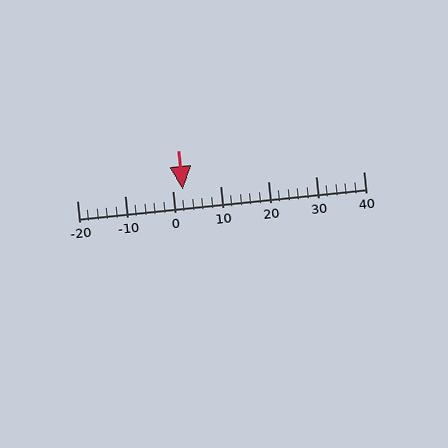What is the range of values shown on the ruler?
The ruler shows values from -20 to 40.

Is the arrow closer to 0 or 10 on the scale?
The arrow is closer to 0.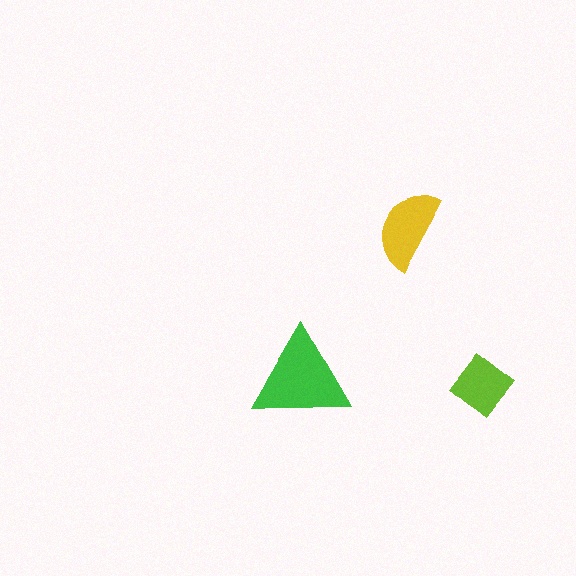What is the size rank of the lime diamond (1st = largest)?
3rd.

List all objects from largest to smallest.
The green triangle, the yellow semicircle, the lime diamond.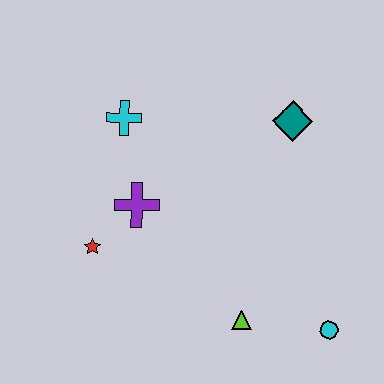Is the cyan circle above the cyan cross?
No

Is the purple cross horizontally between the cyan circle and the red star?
Yes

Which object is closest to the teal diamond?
The cyan cross is closest to the teal diamond.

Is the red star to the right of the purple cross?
No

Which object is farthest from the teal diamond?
The red star is farthest from the teal diamond.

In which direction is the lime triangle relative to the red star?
The lime triangle is to the right of the red star.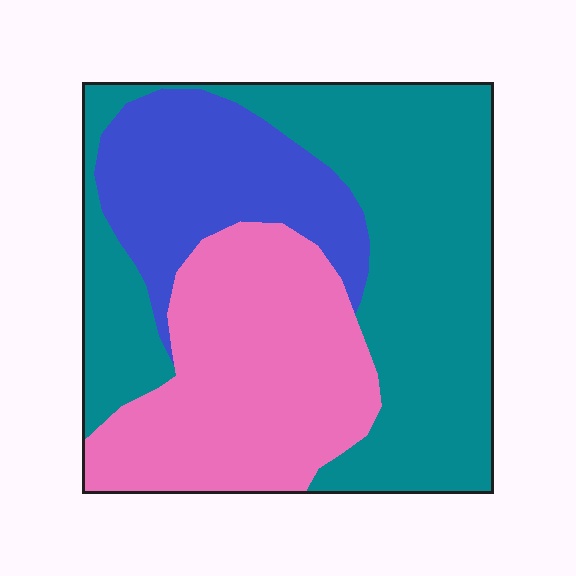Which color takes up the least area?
Blue, at roughly 20%.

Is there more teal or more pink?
Teal.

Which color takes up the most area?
Teal, at roughly 45%.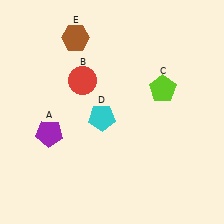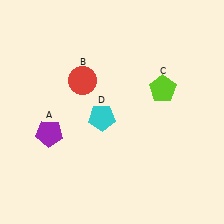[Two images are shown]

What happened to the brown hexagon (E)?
The brown hexagon (E) was removed in Image 2. It was in the top-left area of Image 1.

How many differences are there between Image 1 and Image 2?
There is 1 difference between the two images.